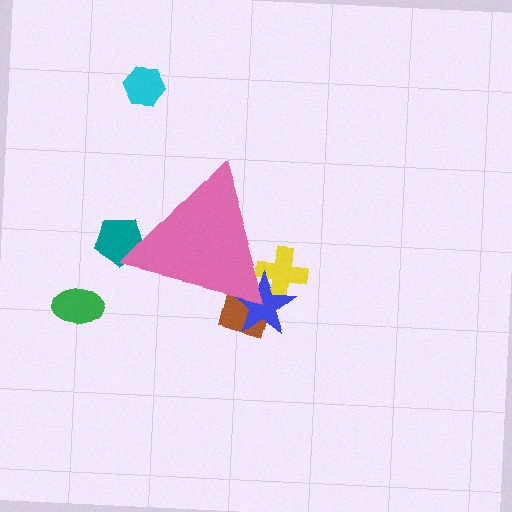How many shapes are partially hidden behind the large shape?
4 shapes are partially hidden.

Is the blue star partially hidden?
Yes, the blue star is partially hidden behind the pink triangle.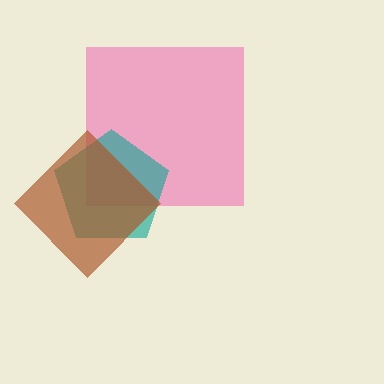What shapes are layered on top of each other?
The layered shapes are: a pink square, a teal pentagon, a brown diamond.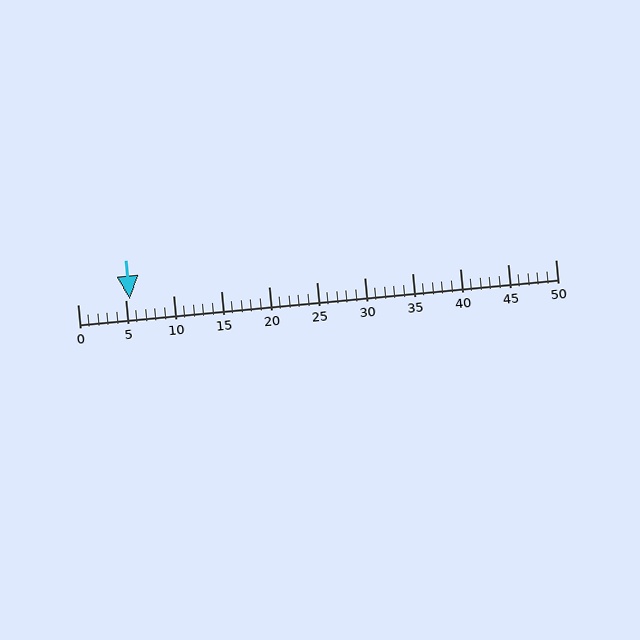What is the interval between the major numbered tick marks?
The major tick marks are spaced 5 units apart.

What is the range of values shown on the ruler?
The ruler shows values from 0 to 50.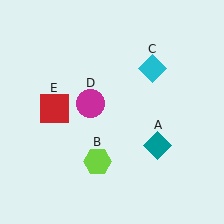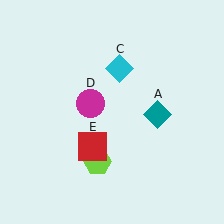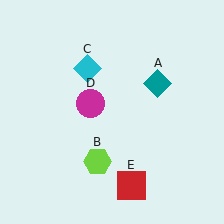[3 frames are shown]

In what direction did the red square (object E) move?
The red square (object E) moved down and to the right.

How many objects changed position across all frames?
3 objects changed position: teal diamond (object A), cyan diamond (object C), red square (object E).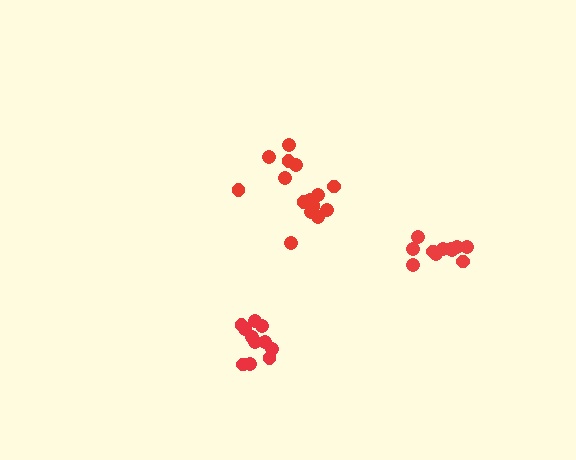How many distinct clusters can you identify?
There are 3 distinct clusters.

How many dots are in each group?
Group 1: 15 dots, Group 2: 11 dots, Group 3: 11 dots (37 total).